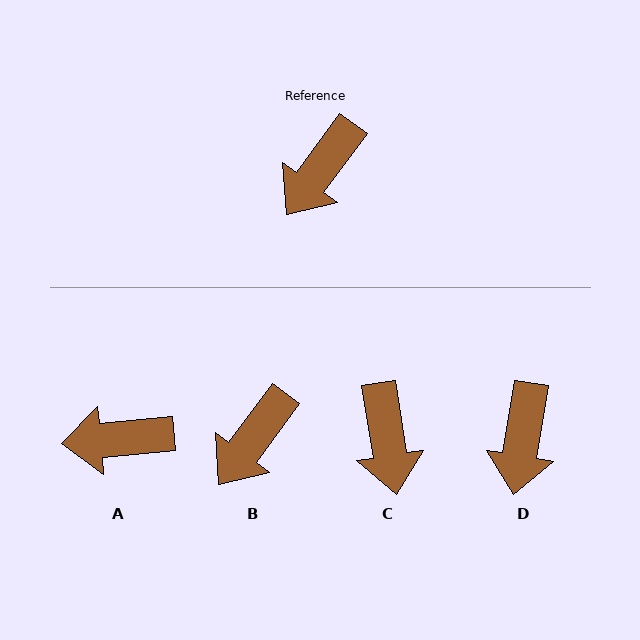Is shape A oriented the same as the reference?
No, it is off by about 48 degrees.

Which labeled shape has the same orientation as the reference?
B.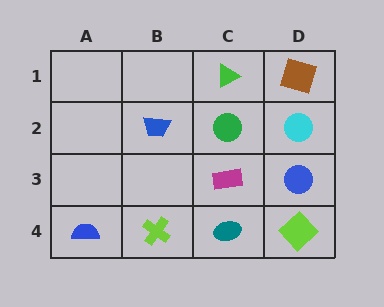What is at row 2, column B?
A blue trapezoid.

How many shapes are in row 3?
2 shapes.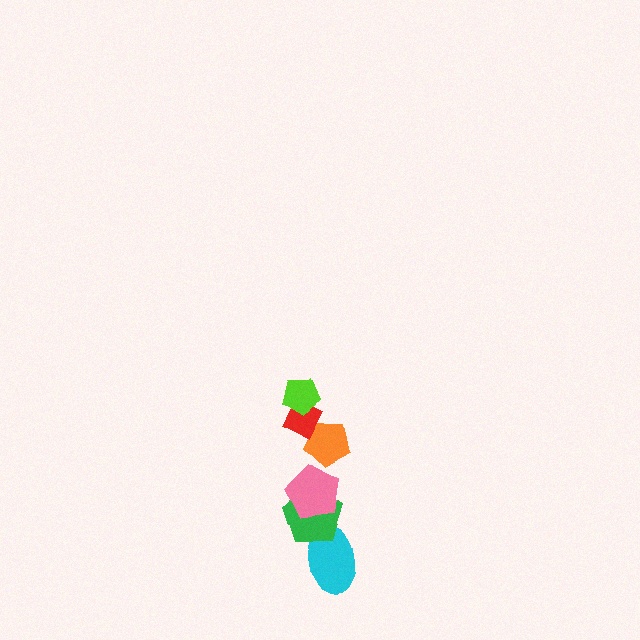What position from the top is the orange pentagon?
The orange pentagon is 3rd from the top.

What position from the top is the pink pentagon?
The pink pentagon is 4th from the top.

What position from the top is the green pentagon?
The green pentagon is 5th from the top.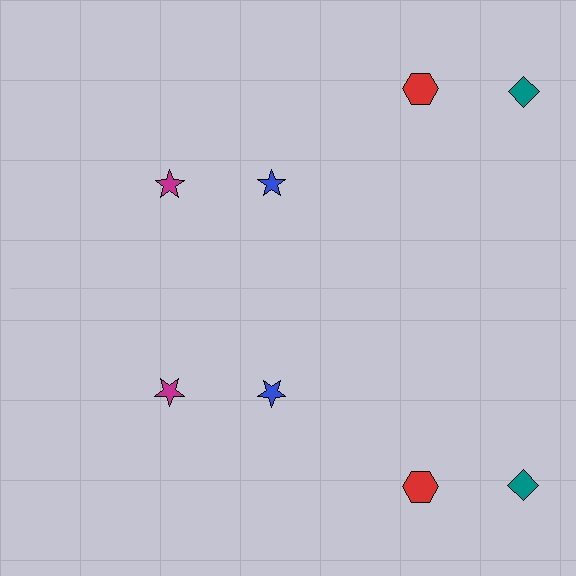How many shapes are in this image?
There are 8 shapes in this image.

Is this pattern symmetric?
Yes, this pattern has bilateral (reflection) symmetry.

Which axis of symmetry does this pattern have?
The pattern has a horizontal axis of symmetry running through the center of the image.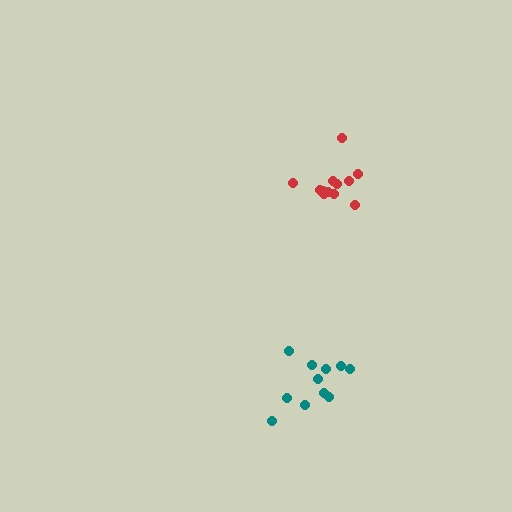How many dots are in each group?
Group 1: 11 dots, Group 2: 12 dots (23 total).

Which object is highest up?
The red cluster is topmost.